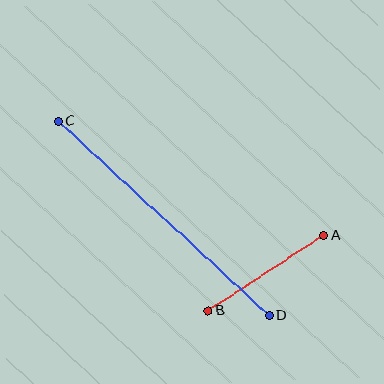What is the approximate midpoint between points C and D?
The midpoint is at approximately (164, 218) pixels.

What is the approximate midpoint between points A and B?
The midpoint is at approximately (266, 273) pixels.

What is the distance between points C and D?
The distance is approximately 287 pixels.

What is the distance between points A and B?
The distance is approximately 138 pixels.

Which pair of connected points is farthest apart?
Points C and D are farthest apart.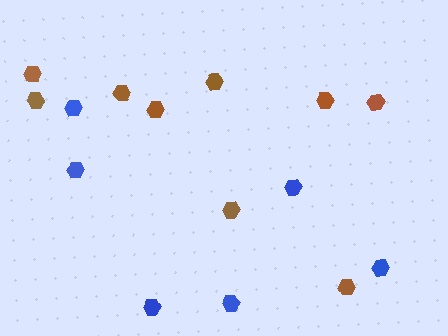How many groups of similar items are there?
There are 2 groups: one group of blue hexagons (6) and one group of brown hexagons (9).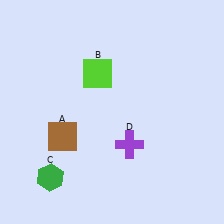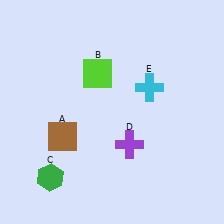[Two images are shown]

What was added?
A cyan cross (E) was added in Image 2.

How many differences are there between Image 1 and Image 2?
There is 1 difference between the two images.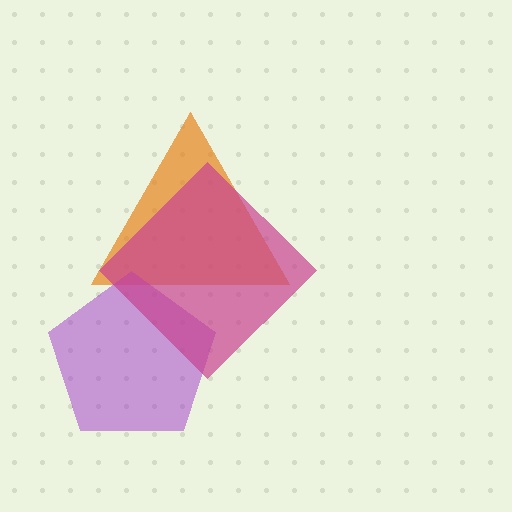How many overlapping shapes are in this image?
There are 3 overlapping shapes in the image.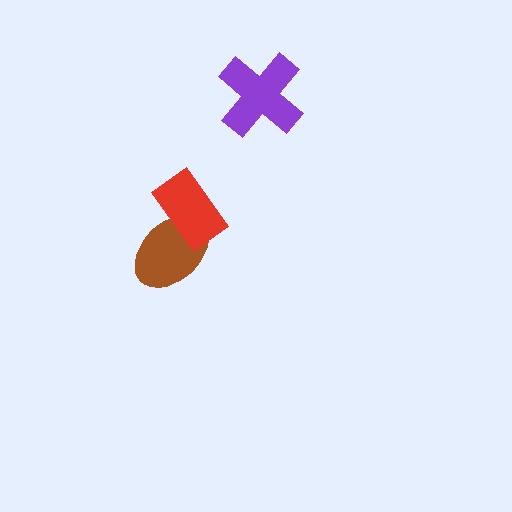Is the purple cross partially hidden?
No, no other shape covers it.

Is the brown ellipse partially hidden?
Yes, it is partially covered by another shape.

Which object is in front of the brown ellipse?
The red rectangle is in front of the brown ellipse.